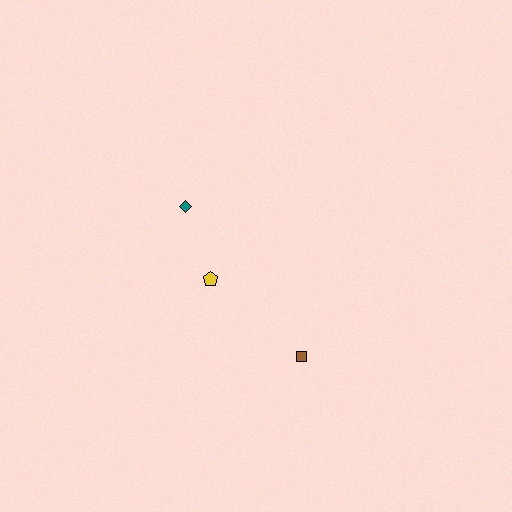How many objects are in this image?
There are 3 objects.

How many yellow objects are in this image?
There is 1 yellow object.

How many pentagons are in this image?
There is 1 pentagon.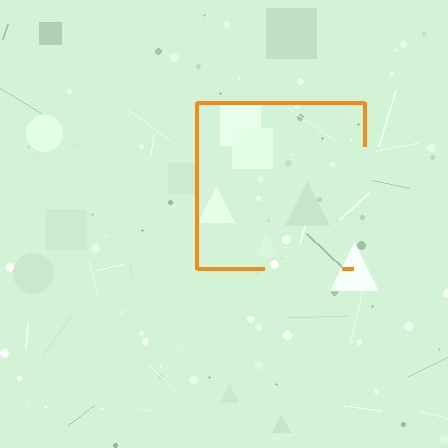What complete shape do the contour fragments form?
The contour fragments form a square.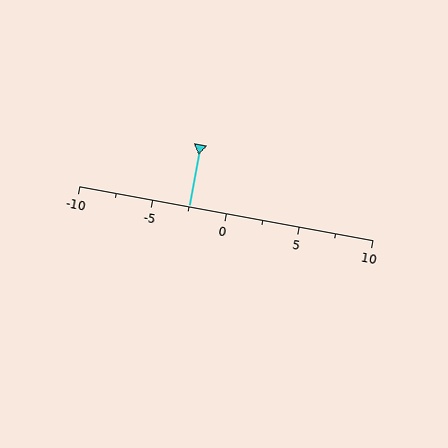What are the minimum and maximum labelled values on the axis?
The axis runs from -10 to 10.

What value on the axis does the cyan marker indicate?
The marker indicates approximately -2.5.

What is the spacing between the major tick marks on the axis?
The major ticks are spaced 5 apart.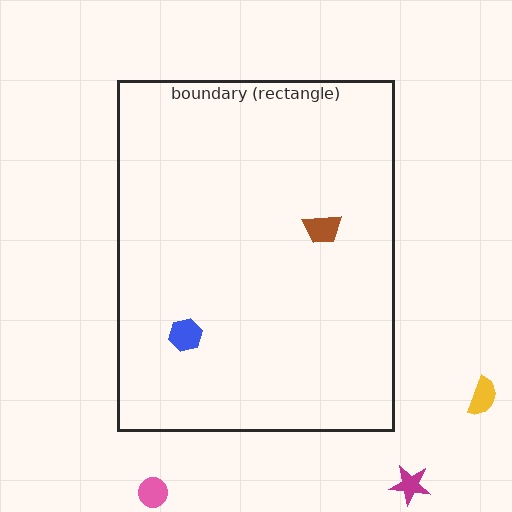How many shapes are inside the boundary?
2 inside, 3 outside.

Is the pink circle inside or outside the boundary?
Outside.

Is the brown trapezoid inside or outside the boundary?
Inside.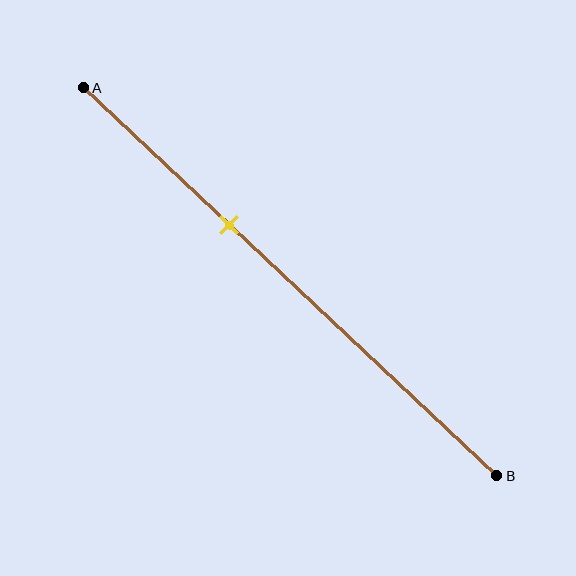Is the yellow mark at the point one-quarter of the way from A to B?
No, the mark is at about 35% from A, not at the 25% one-quarter point.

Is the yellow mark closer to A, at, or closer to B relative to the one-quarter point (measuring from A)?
The yellow mark is closer to point B than the one-quarter point of segment AB.